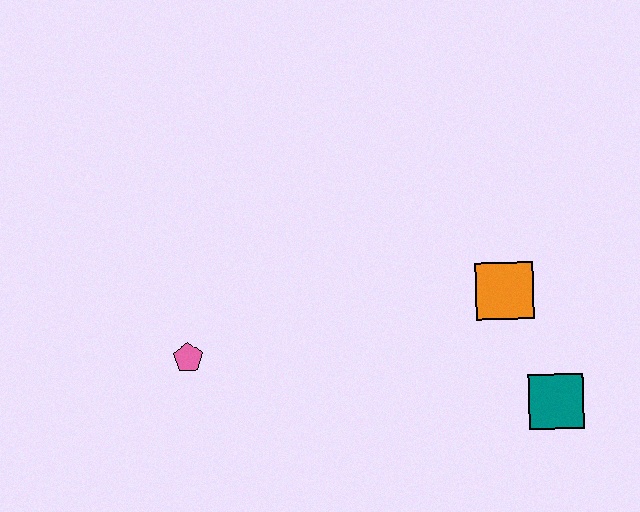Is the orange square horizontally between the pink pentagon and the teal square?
Yes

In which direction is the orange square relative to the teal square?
The orange square is above the teal square.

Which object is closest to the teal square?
The orange square is closest to the teal square.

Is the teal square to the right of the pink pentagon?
Yes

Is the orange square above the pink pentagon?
Yes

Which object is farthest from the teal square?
The pink pentagon is farthest from the teal square.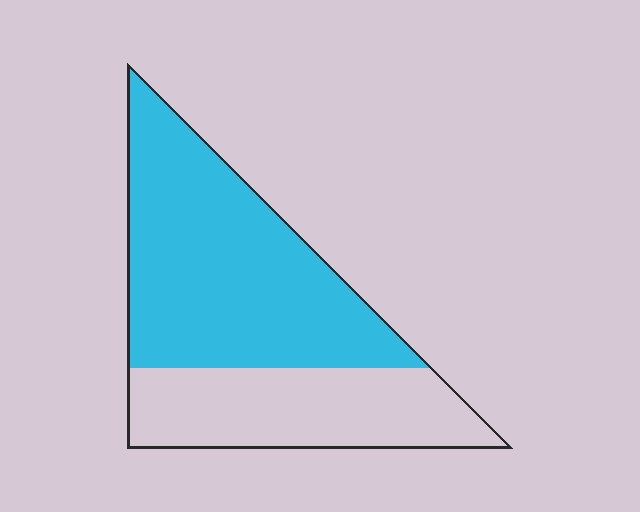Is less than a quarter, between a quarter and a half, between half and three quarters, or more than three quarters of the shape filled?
Between half and three quarters.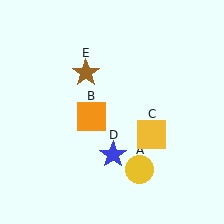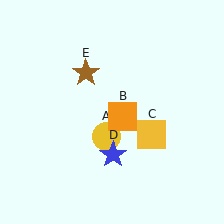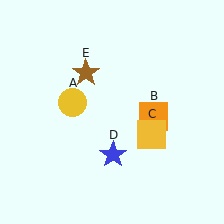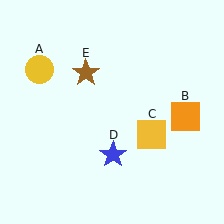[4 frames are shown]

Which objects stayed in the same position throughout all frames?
Yellow square (object C) and blue star (object D) and brown star (object E) remained stationary.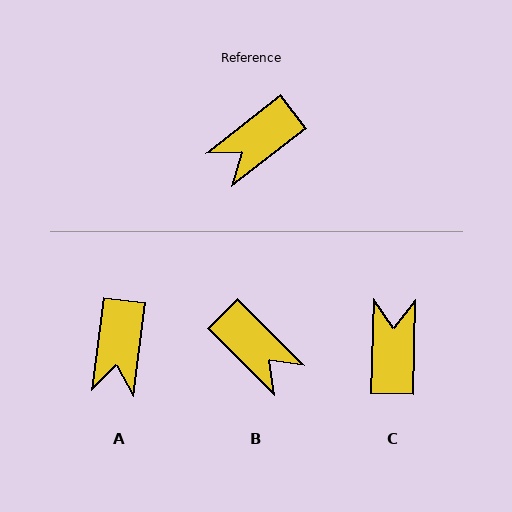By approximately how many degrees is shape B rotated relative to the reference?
Approximately 97 degrees counter-clockwise.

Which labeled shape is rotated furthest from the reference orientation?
C, about 130 degrees away.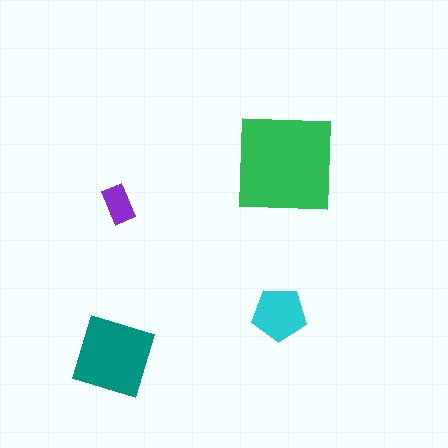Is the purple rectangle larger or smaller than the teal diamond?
Smaller.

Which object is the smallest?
The purple rectangle.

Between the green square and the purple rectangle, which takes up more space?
The green square.